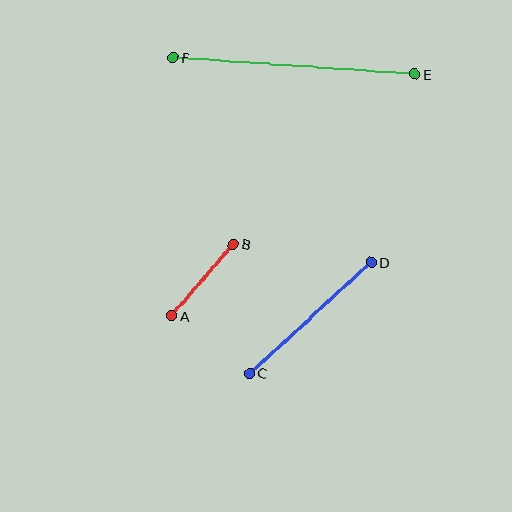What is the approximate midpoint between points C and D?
The midpoint is at approximately (310, 318) pixels.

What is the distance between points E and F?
The distance is approximately 242 pixels.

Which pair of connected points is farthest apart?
Points E and F are farthest apart.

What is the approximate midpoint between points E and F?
The midpoint is at approximately (294, 66) pixels.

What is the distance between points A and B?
The distance is approximately 94 pixels.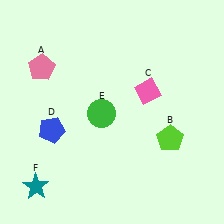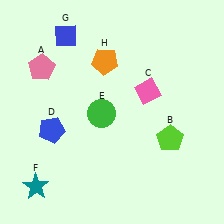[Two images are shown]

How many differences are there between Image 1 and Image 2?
There are 2 differences between the two images.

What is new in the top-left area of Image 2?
An orange pentagon (H) was added in the top-left area of Image 2.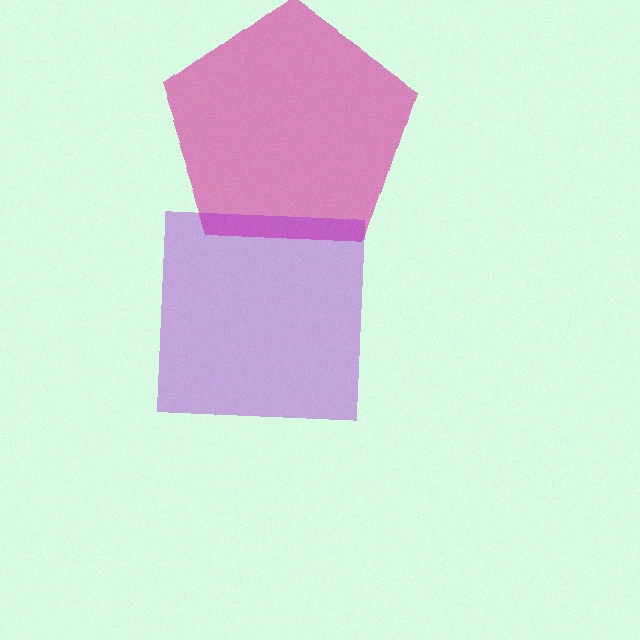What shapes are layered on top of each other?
The layered shapes are: a magenta pentagon, a purple square.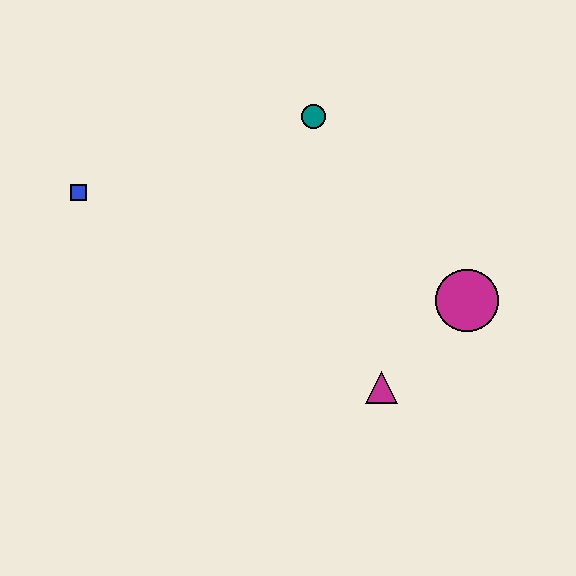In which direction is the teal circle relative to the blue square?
The teal circle is to the right of the blue square.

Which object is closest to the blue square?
The teal circle is closest to the blue square.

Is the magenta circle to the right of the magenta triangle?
Yes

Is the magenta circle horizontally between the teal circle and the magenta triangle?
No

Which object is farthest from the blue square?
The magenta circle is farthest from the blue square.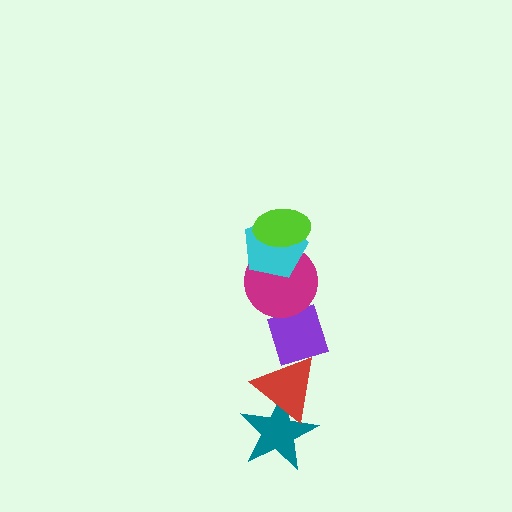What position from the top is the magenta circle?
The magenta circle is 3rd from the top.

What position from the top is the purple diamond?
The purple diamond is 4th from the top.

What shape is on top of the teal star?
The red triangle is on top of the teal star.